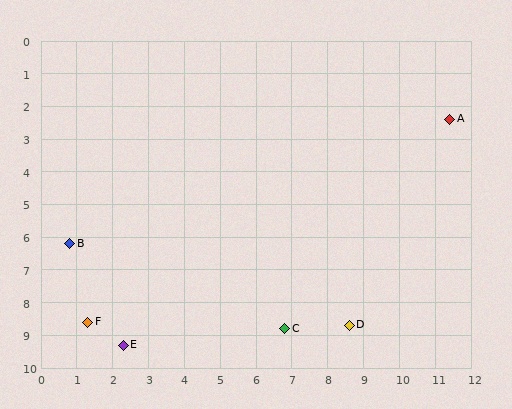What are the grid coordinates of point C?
Point C is at approximately (6.8, 8.8).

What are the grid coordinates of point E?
Point E is at approximately (2.3, 9.3).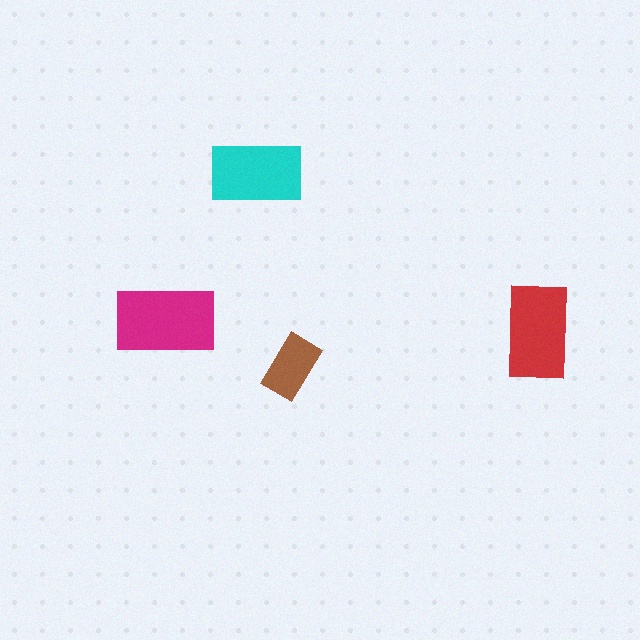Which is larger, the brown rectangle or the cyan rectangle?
The cyan one.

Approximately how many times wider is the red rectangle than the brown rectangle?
About 1.5 times wider.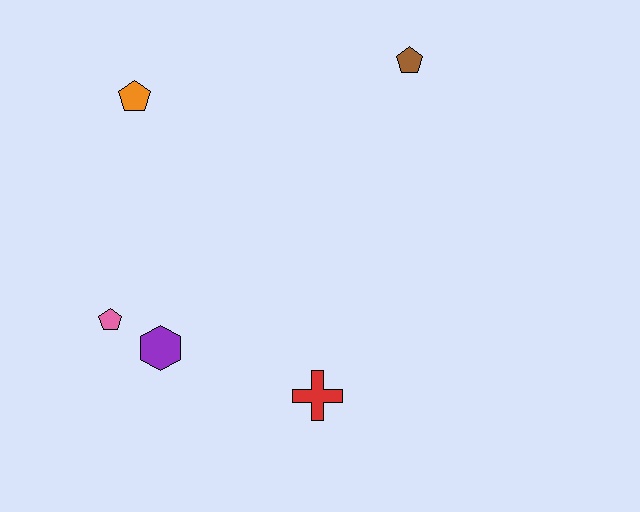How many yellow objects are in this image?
There are no yellow objects.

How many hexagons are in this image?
There is 1 hexagon.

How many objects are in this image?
There are 5 objects.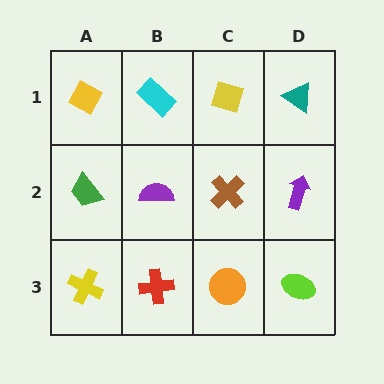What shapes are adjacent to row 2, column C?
A yellow diamond (row 1, column C), an orange circle (row 3, column C), a purple semicircle (row 2, column B), a purple arrow (row 2, column D).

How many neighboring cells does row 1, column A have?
2.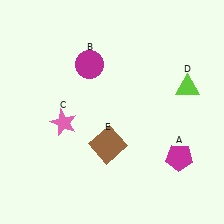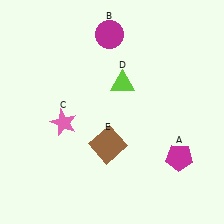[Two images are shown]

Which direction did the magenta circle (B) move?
The magenta circle (B) moved up.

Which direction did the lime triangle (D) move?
The lime triangle (D) moved left.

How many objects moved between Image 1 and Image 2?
2 objects moved between the two images.